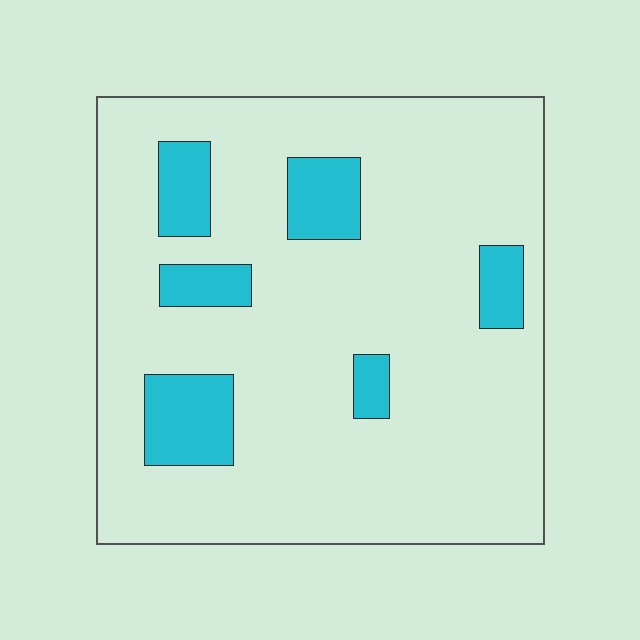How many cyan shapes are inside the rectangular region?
6.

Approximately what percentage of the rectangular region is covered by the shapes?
Approximately 15%.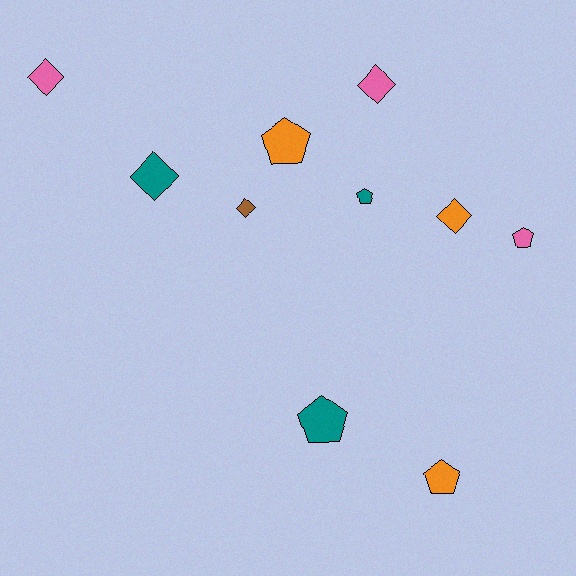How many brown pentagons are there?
There are no brown pentagons.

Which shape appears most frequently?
Pentagon, with 5 objects.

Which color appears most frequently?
Orange, with 3 objects.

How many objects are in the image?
There are 10 objects.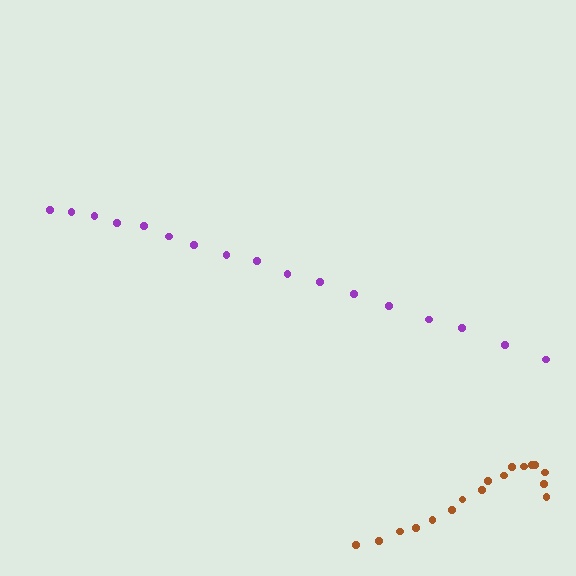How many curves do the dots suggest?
There are 2 distinct paths.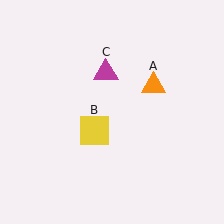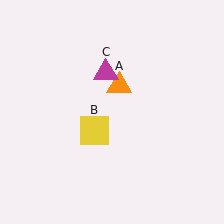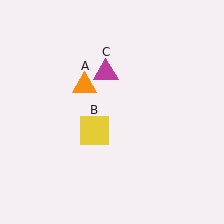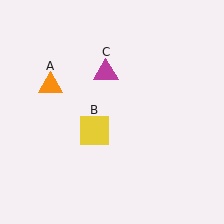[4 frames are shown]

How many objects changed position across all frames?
1 object changed position: orange triangle (object A).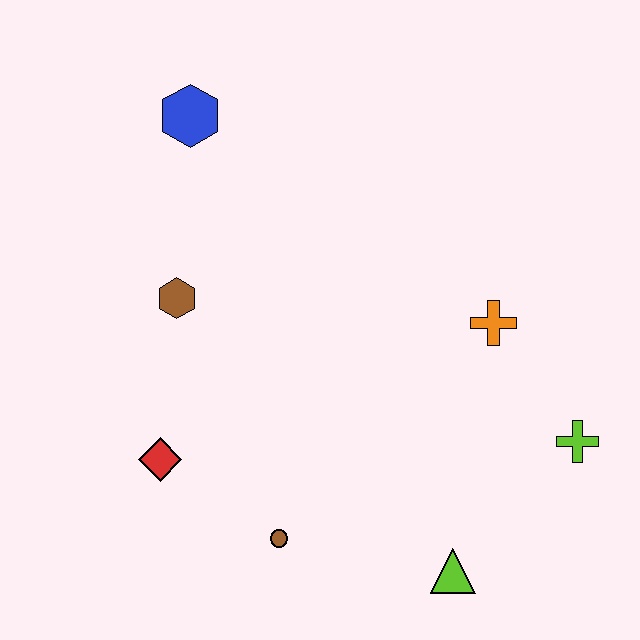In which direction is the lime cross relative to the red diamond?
The lime cross is to the right of the red diamond.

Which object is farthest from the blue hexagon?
The lime triangle is farthest from the blue hexagon.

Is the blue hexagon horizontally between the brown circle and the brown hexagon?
Yes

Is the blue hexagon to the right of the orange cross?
No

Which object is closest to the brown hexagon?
The red diamond is closest to the brown hexagon.